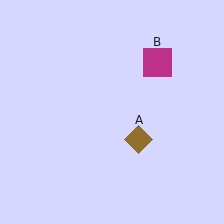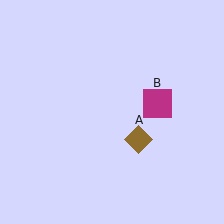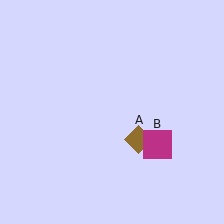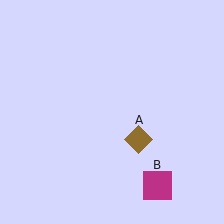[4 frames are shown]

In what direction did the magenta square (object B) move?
The magenta square (object B) moved down.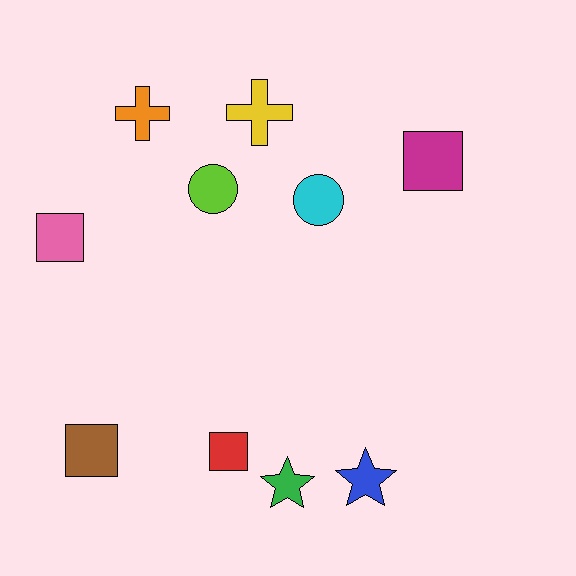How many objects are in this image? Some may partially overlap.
There are 10 objects.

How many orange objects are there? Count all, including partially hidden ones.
There is 1 orange object.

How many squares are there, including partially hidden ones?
There are 4 squares.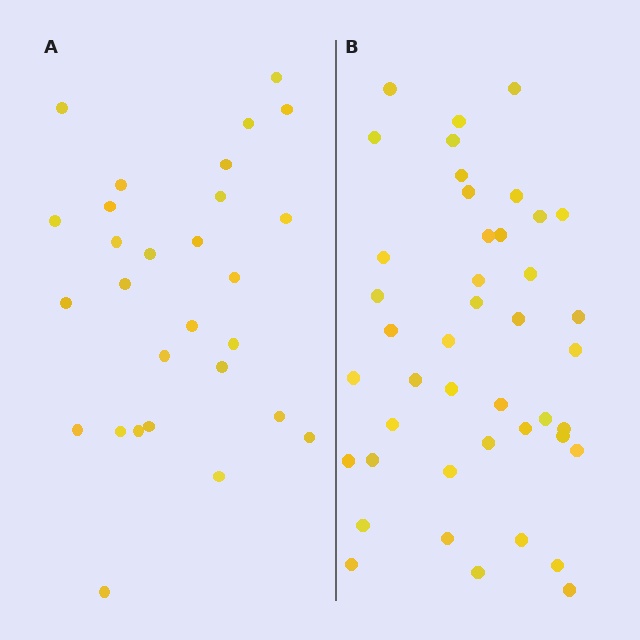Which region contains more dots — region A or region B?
Region B (the right region) has more dots.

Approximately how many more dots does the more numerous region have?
Region B has approximately 15 more dots than region A.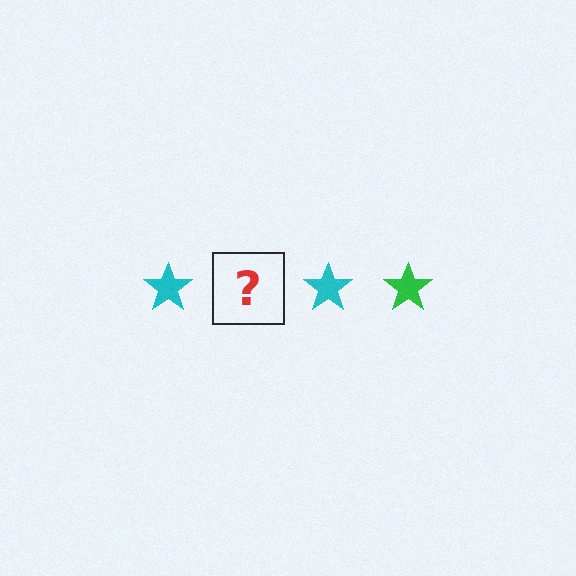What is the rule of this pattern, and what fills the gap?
The rule is that the pattern cycles through cyan, green stars. The gap should be filled with a green star.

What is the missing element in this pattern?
The missing element is a green star.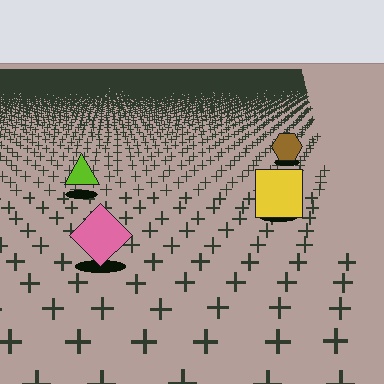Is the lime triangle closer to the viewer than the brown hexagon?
Yes. The lime triangle is closer — you can tell from the texture gradient: the ground texture is coarser near it.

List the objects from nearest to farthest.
From nearest to farthest: the pink diamond, the yellow square, the lime triangle, the brown hexagon.